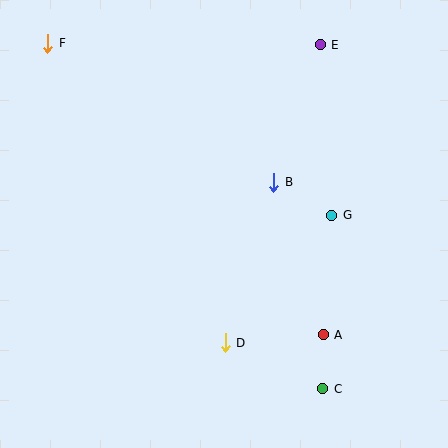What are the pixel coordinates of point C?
Point C is at (323, 389).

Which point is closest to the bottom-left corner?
Point D is closest to the bottom-left corner.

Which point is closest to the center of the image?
Point B at (274, 182) is closest to the center.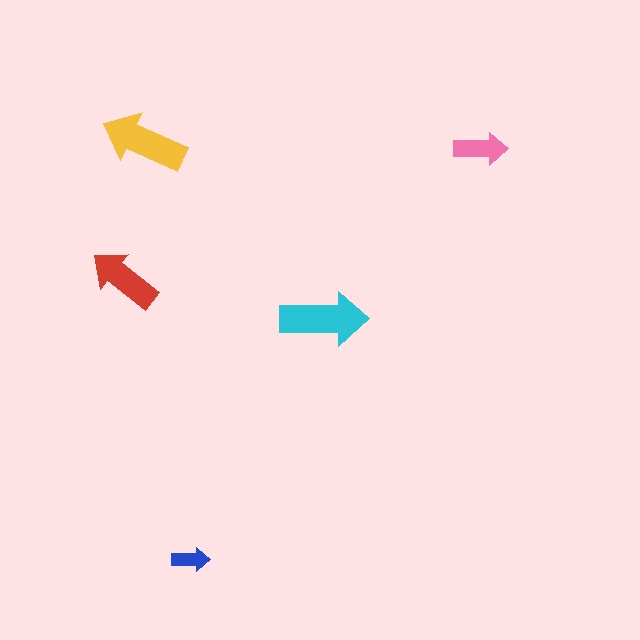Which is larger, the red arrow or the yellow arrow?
The yellow one.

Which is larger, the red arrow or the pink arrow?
The red one.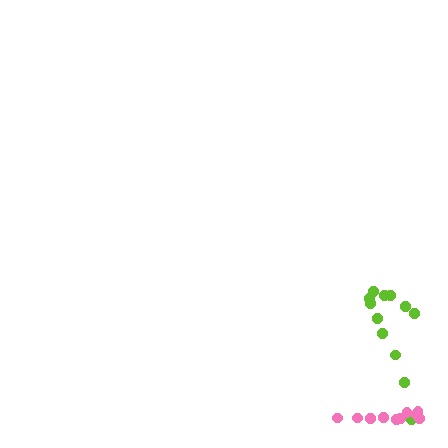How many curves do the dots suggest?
There are 2 distinct paths.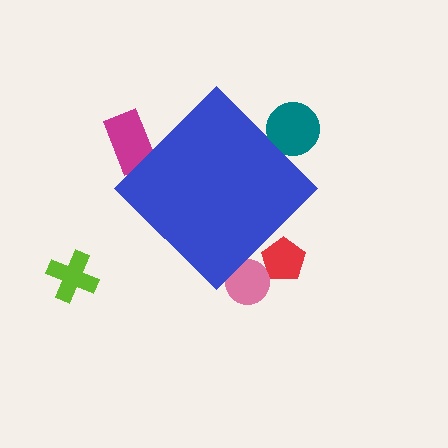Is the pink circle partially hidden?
Yes, the pink circle is partially hidden behind the blue diamond.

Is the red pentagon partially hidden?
Yes, the red pentagon is partially hidden behind the blue diamond.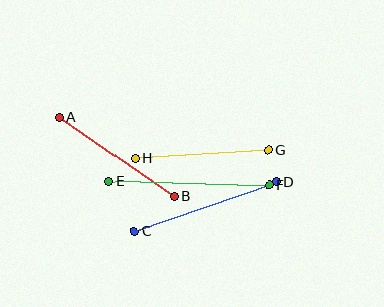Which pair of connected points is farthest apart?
Points E and F are farthest apart.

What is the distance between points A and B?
The distance is approximately 140 pixels.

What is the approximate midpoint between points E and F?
The midpoint is at approximately (189, 183) pixels.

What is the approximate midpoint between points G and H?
The midpoint is at approximately (202, 154) pixels.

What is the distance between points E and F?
The distance is approximately 161 pixels.